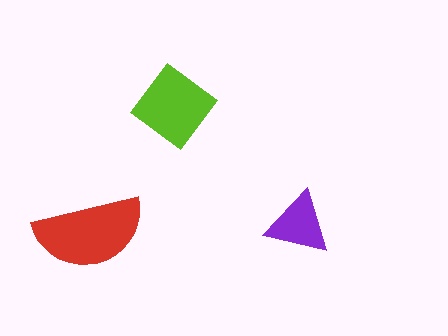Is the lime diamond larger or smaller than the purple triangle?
Larger.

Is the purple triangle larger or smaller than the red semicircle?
Smaller.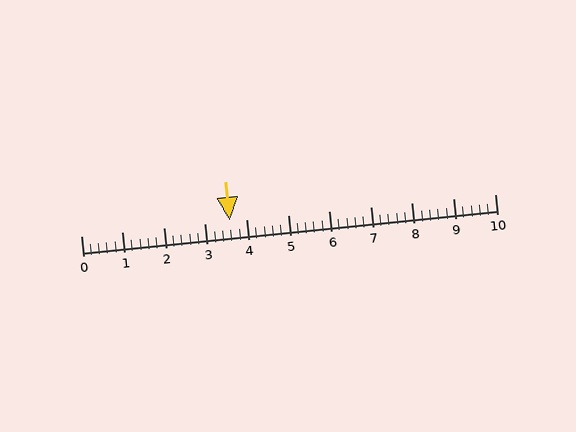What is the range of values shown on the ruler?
The ruler shows values from 0 to 10.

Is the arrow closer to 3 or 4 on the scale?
The arrow is closer to 4.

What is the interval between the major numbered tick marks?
The major tick marks are spaced 1 units apart.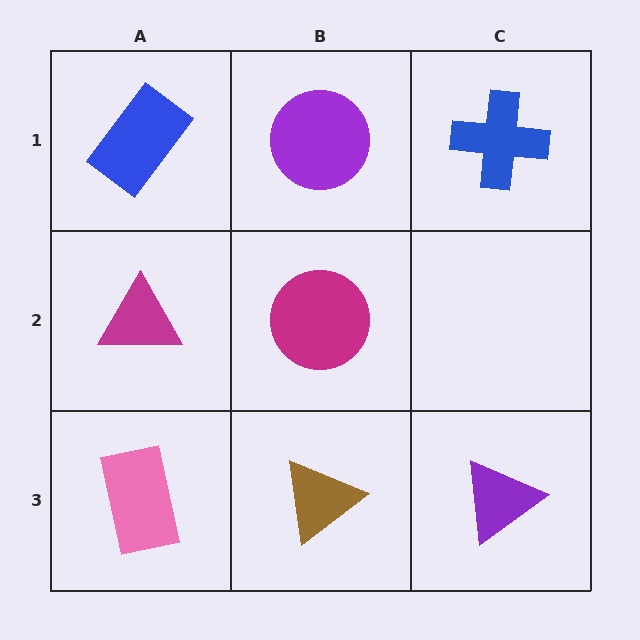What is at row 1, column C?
A blue cross.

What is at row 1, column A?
A blue rectangle.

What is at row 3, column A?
A pink rectangle.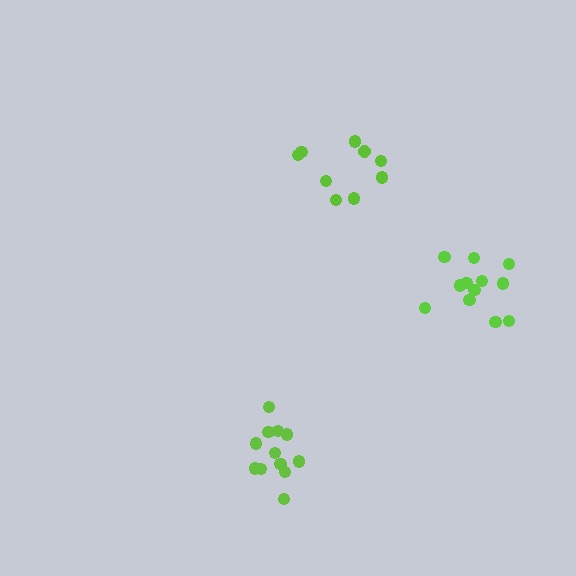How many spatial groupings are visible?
There are 3 spatial groupings.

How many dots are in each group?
Group 1: 9 dots, Group 2: 12 dots, Group 3: 12 dots (33 total).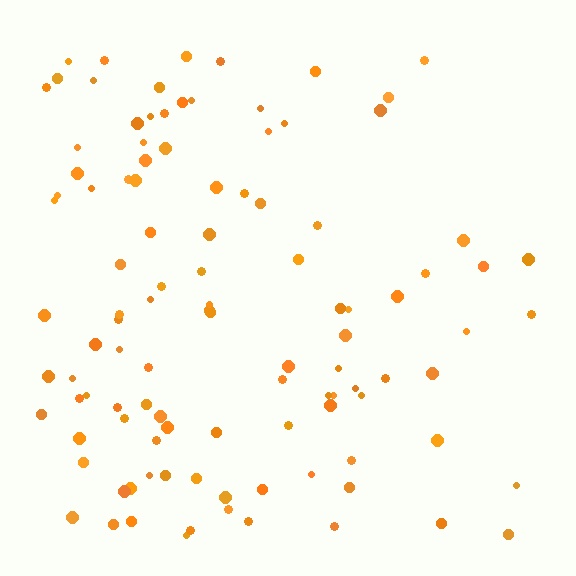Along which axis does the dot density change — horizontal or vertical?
Horizontal.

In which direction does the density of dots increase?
From right to left, with the left side densest.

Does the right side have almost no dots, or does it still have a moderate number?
Still a moderate number, just noticeably fewer than the left.